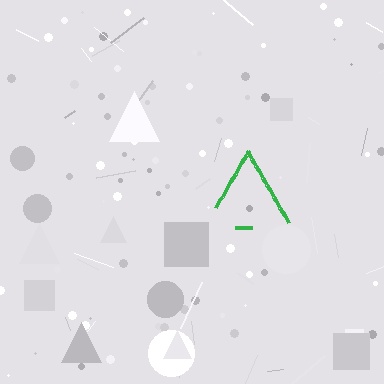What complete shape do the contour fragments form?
The contour fragments form a triangle.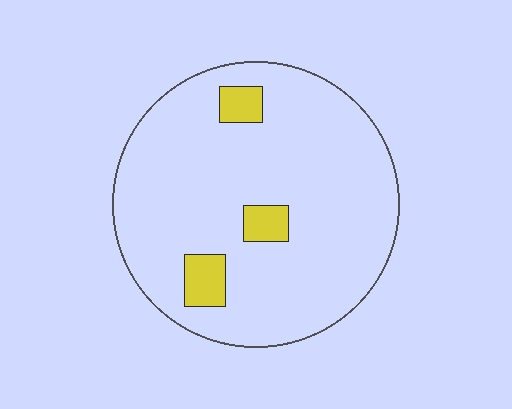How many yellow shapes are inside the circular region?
3.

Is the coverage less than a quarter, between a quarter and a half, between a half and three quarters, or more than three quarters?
Less than a quarter.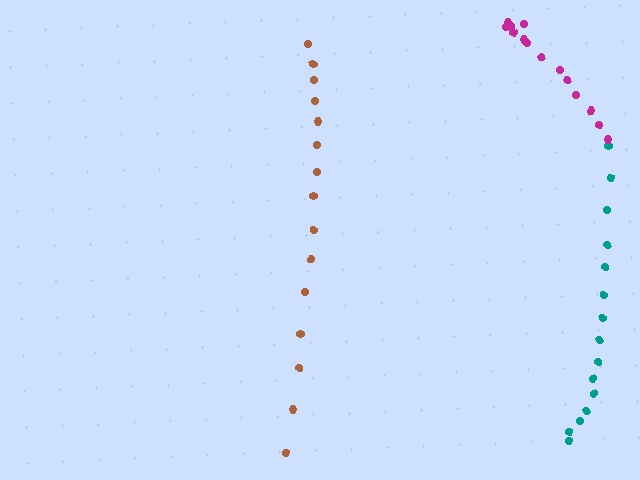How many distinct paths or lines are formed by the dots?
There are 3 distinct paths.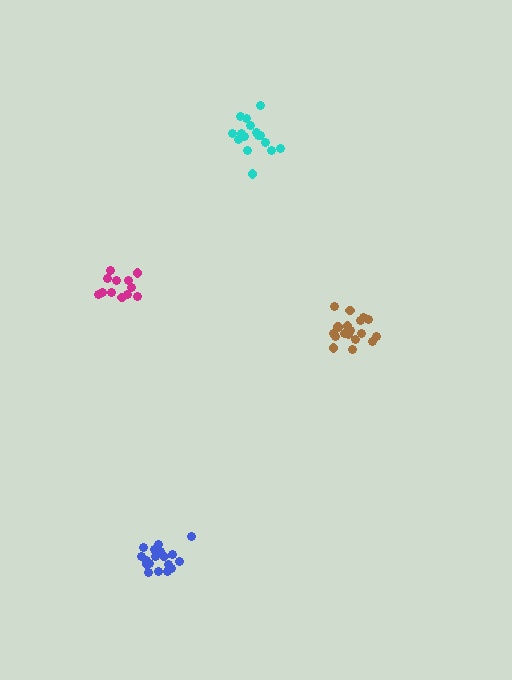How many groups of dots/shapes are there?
There are 4 groups.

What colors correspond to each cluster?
The clusters are colored: cyan, magenta, blue, brown.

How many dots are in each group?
Group 1: 16 dots, Group 2: 12 dots, Group 3: 18 dots, Group 4: 18 dots (64 total).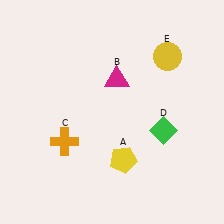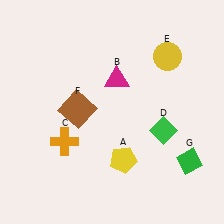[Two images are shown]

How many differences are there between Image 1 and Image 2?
There are 2 differences between the two images.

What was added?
A brown square (F), a green diamond (G) were added in Image 2.